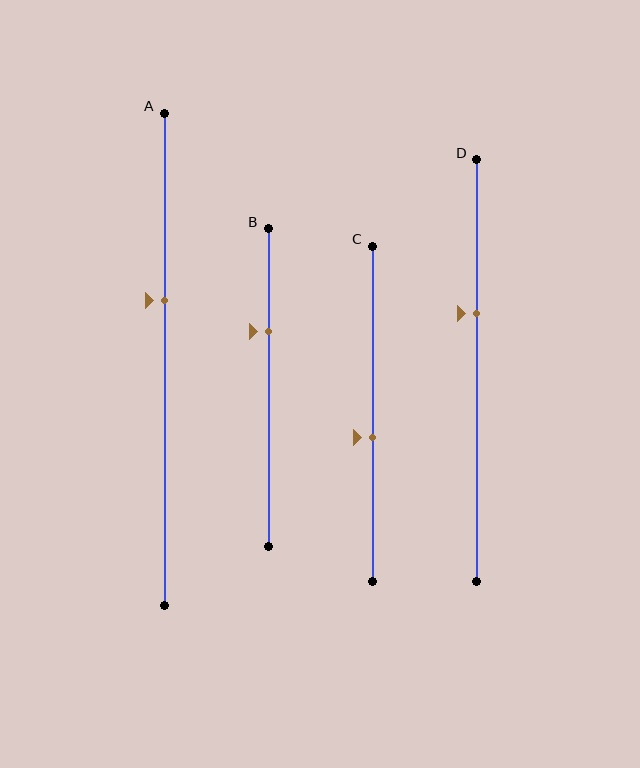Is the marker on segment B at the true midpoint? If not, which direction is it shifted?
No, the marker on segment B is shifted upward by about 18% of the segment length.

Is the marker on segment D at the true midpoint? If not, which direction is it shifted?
No, the marker on segment D is shifted upward by about 14% of the segment length.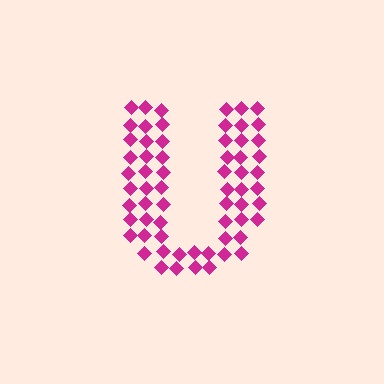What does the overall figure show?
The overall figure shows the letter U.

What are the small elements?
The small elements are diamonds.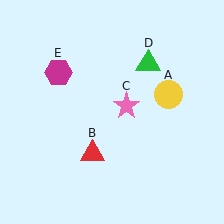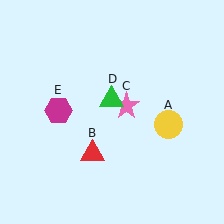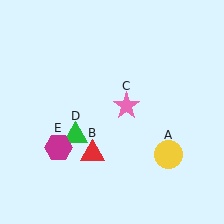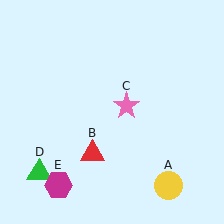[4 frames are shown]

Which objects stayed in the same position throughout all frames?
Red triangle (object B) and pink star (object C) remained stationary.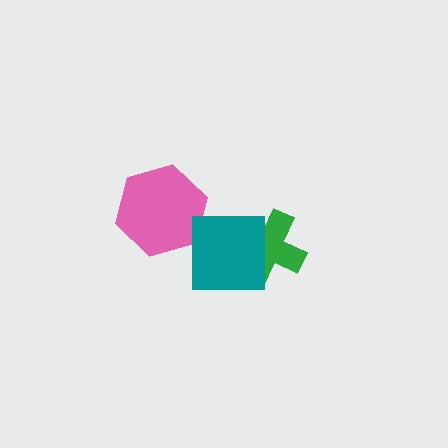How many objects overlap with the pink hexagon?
0 objects overlap with the pink hexagon.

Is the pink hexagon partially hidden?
No, no other shape covers it.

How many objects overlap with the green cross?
1 object overlaps with the green cross.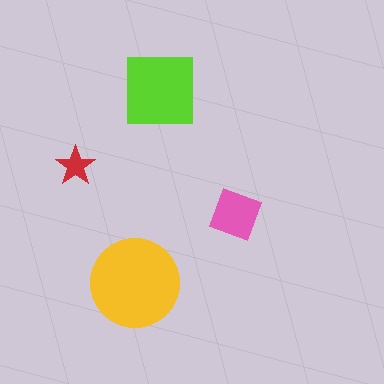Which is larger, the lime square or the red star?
The lime square.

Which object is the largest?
The yellow circle.